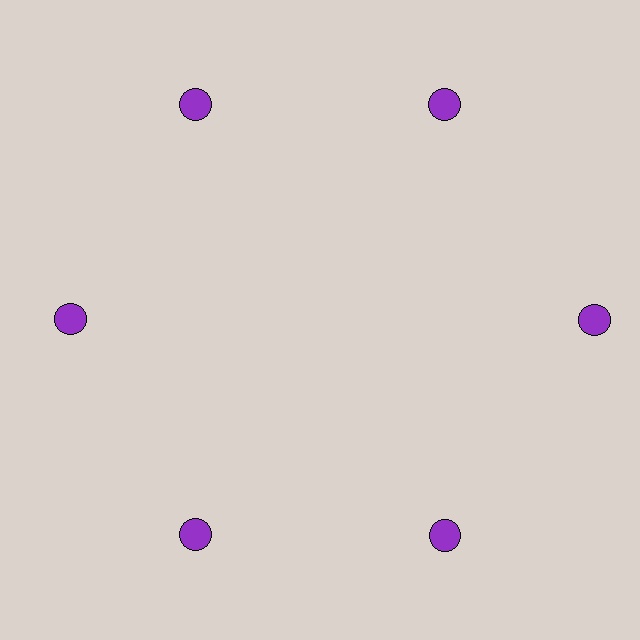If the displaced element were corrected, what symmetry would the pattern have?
It would have 6-fold rotational symmetry — the pattern would map onto itself every 60 degrees.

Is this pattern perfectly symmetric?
No. The 6 purple circles are arranged in a ring, but one element near the 3 o'clock position is pushed outward from the center, breaking the 6-fold rotational symmetry.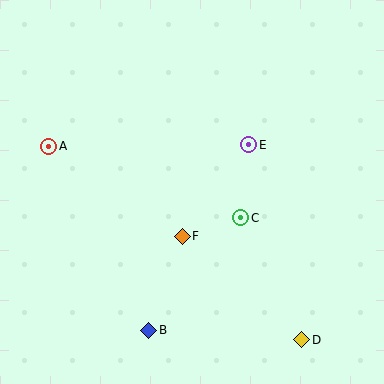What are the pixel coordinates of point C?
Point C is at (241, 218).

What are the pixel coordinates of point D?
Point D is at (302, 340).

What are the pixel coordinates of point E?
Point E is at (249, 145).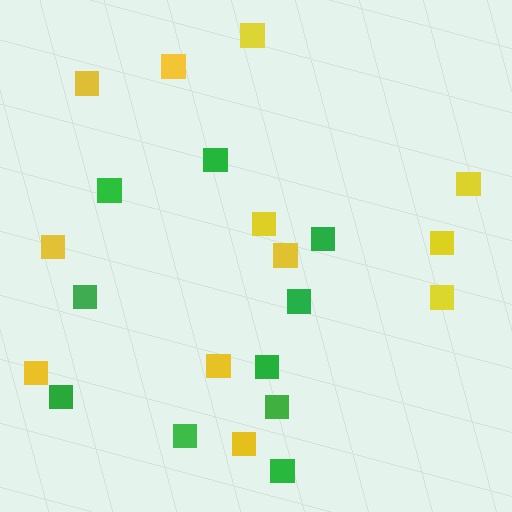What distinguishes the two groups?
There are 2 groups: one group of yellow squares (12) and one group of green squares (10).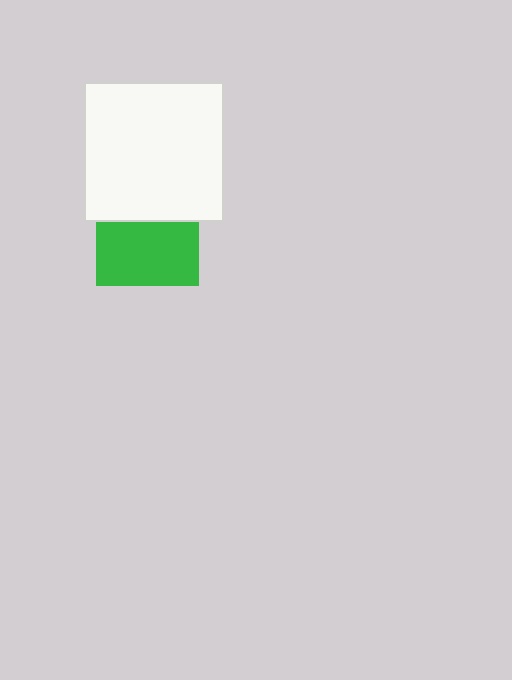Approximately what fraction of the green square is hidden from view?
Roughly 37% of the green square is hidden behind the white square.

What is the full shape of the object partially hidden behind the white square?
The partially hidden object is a green square.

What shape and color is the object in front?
The object in front is a white square.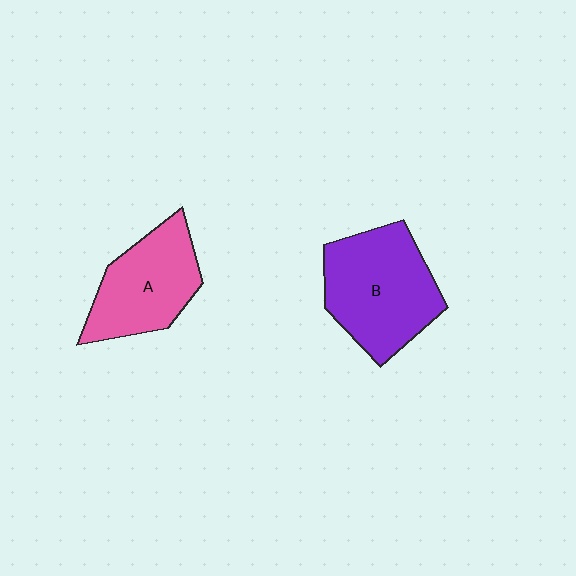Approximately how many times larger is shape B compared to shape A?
Approximately 1.3 times.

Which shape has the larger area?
Shape B (purple).